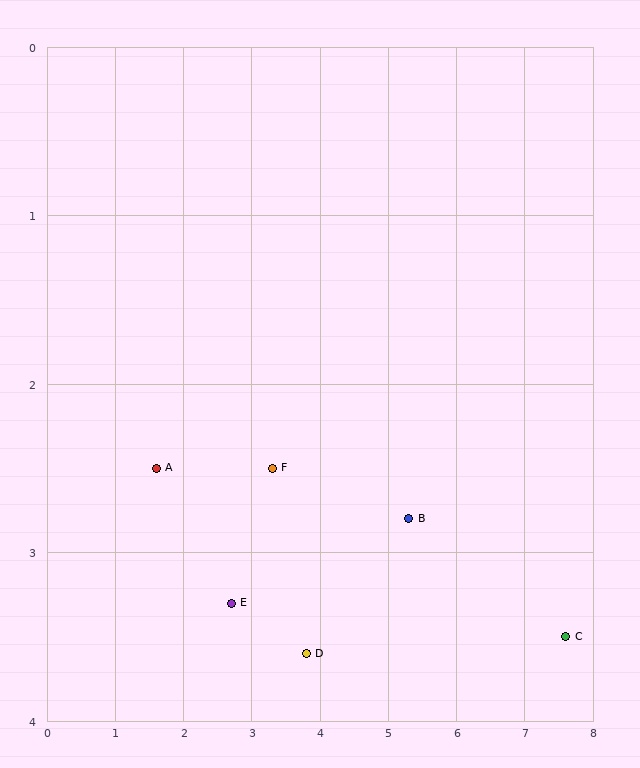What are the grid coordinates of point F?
Point F is at approximately (3.3, 2.5).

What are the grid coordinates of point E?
Point E is at approximately (2.7, 3.3).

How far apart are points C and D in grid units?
Points C and D are about 3.8 grid units apart.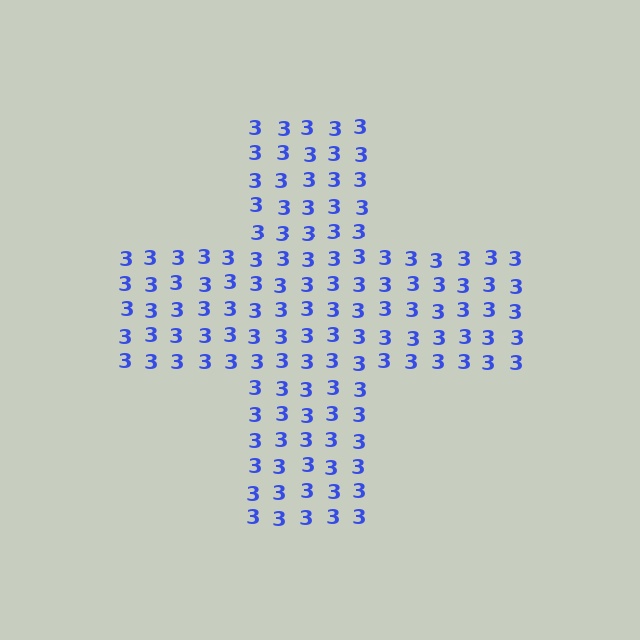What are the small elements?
The small elements are digit 3's.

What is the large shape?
The large shape is a cross.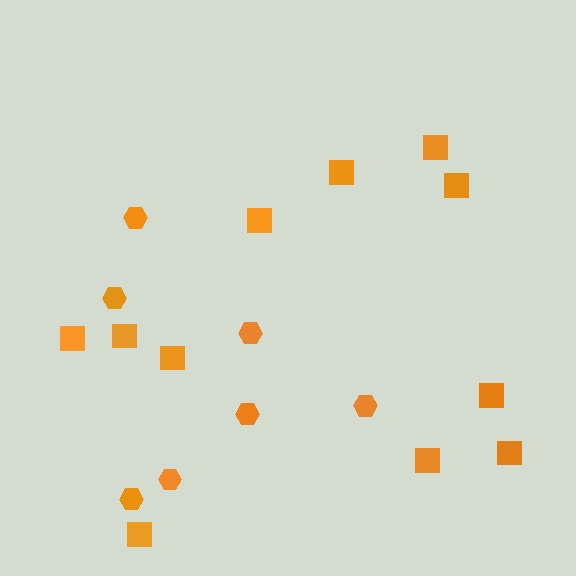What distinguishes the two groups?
There are 2 groups: one group of hexagons (7) and one group of squares (11).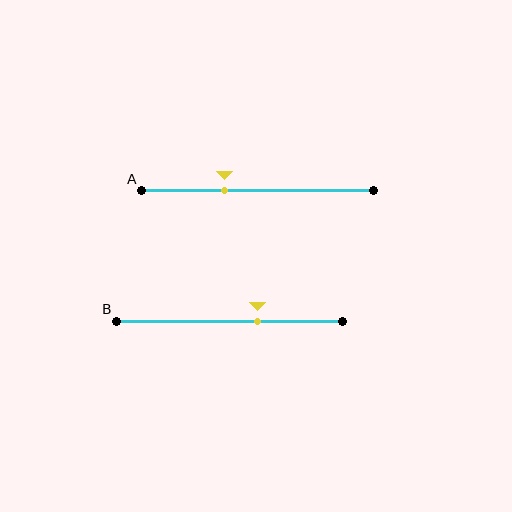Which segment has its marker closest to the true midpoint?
Segment B has its marker closest to the true midpoint.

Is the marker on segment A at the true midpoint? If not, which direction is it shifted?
No, the marker on segment A is shifted to the left by about 14% of the segment length.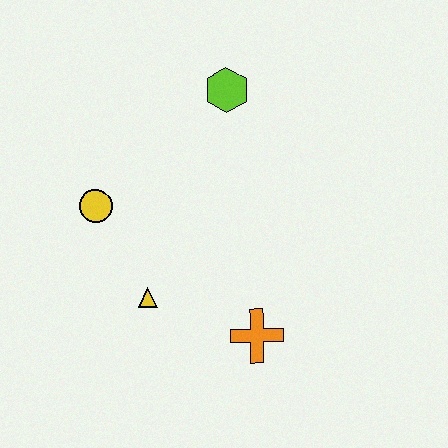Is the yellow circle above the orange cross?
Yes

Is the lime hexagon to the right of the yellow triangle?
Yes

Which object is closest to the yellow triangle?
The yellow circle is closest to the yellow triangle.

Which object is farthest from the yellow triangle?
The lime hexagon is farthest from the yellow triangle.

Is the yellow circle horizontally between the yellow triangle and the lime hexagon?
No